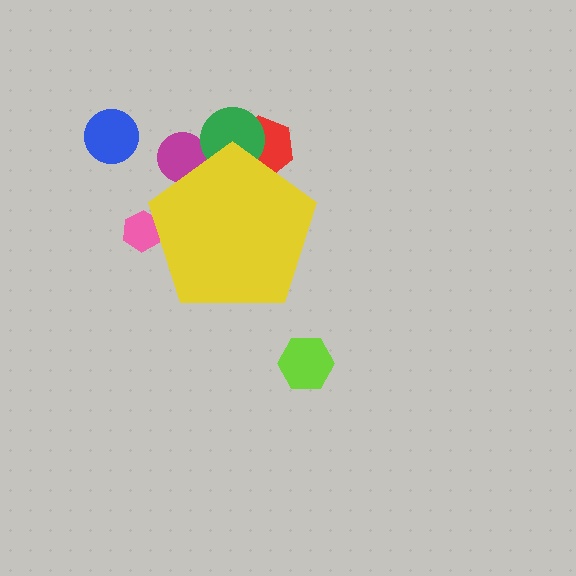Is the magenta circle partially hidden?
Yes, the magenta circle is partially hidden behind the yellow pentagon.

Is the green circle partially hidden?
Yes, the green circle is partially hidden behind the yellow pentagon.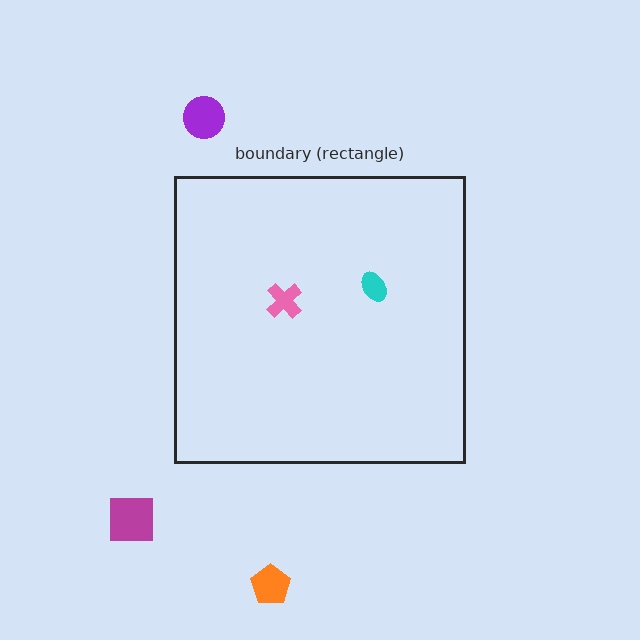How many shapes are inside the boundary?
2 inside, 3 outside.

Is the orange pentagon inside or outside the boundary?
Outside.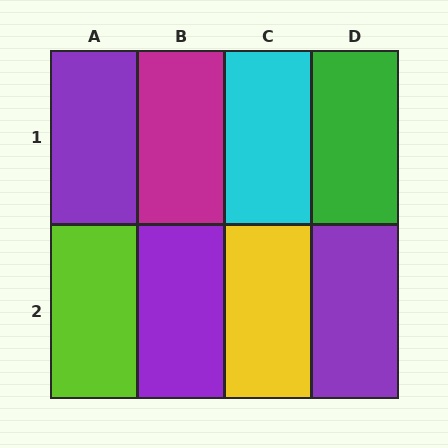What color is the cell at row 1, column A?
Purple.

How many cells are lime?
1 cell is lime.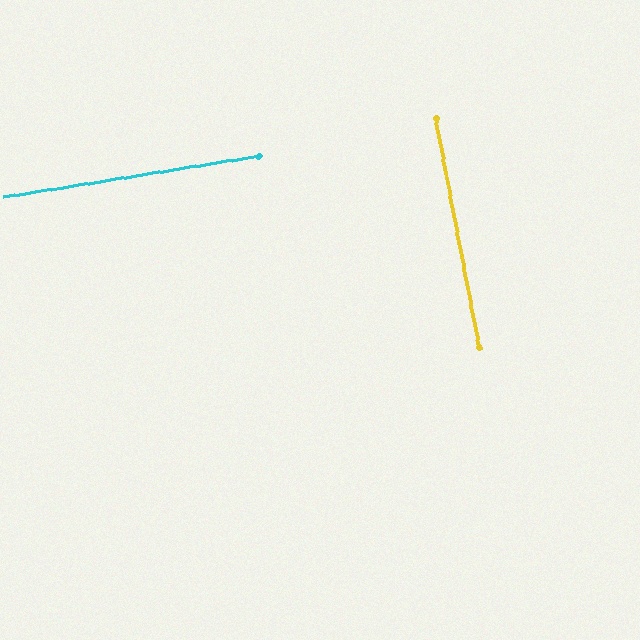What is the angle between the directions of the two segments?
Approximately 88 degrees.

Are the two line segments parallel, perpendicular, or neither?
Perpendicular — they meet at approximately 88°.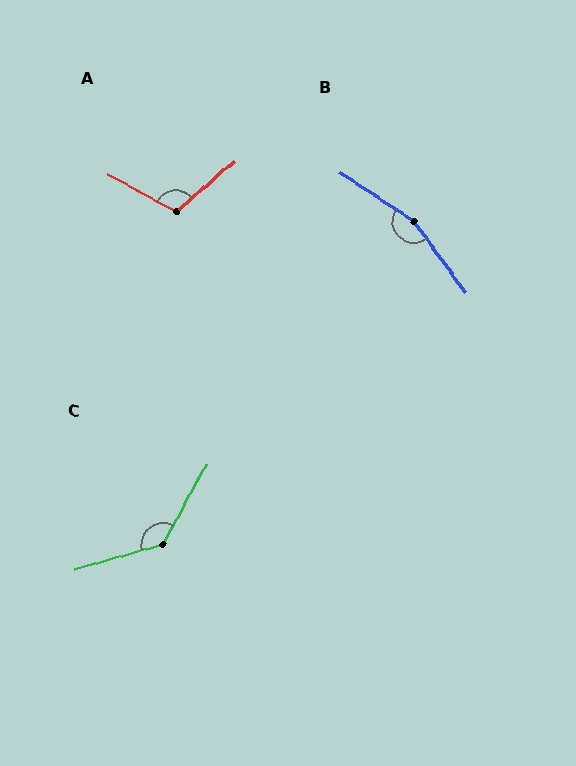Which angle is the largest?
B, at approximately 159 degrees.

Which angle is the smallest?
A, at approximately 110 degrees.